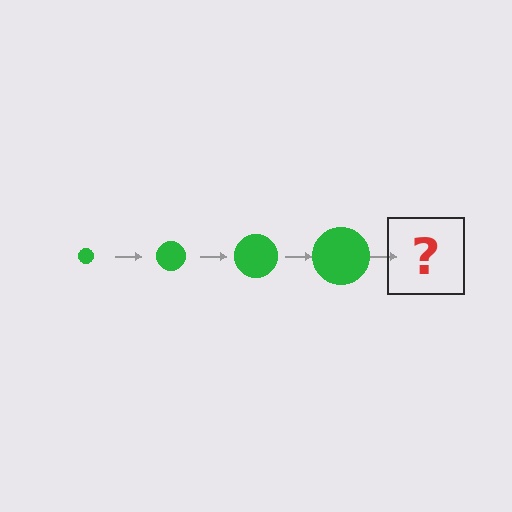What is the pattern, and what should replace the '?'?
The pattern is that the circle gets progressively larger each step. The '?' should be a green circle, larger than the previous one.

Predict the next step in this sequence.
The next step is a green circle, larger than the previous one.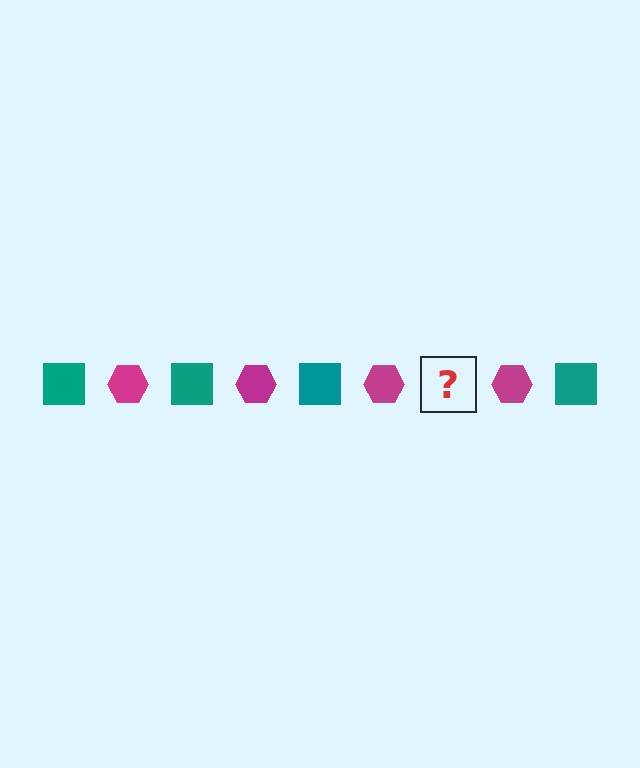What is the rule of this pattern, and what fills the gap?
The rule is that the pattern alternates between teal square and magenta hexagon. The gap should be filled with a teal square.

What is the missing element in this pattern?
The missing element is a teal square.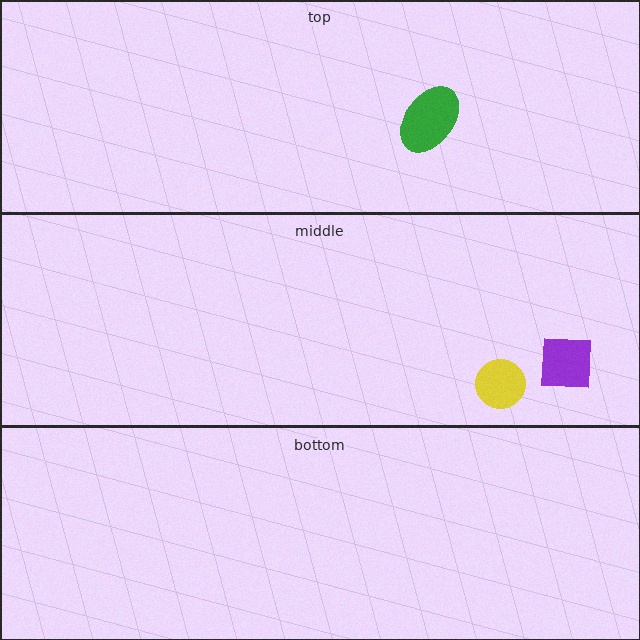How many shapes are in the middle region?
2.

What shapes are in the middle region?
The purple square, the yellow circle.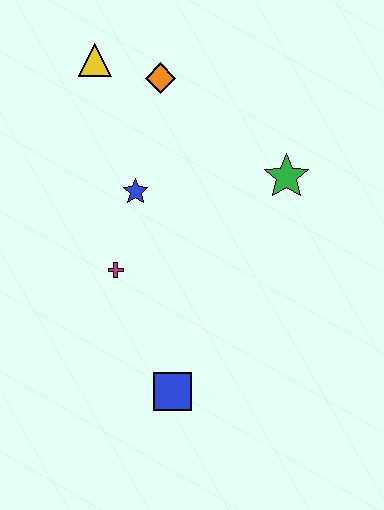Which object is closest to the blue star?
The magenta cross is closest to the blue star.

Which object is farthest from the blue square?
The yellow triangle is farthest from the blue square.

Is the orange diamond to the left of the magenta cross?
No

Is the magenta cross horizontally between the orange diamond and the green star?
No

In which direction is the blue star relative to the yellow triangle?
The blue star is below the yellow triangle.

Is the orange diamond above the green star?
Yes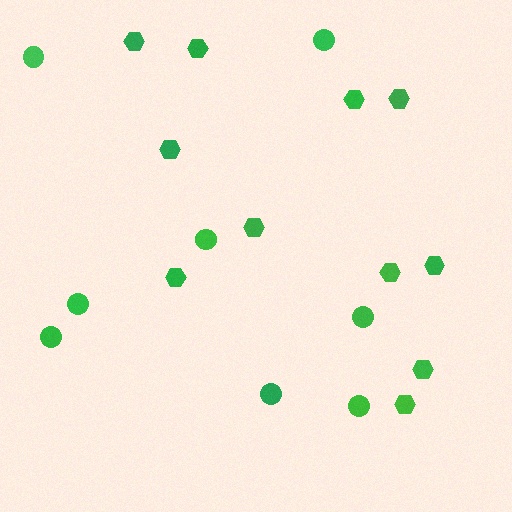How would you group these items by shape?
There are 2 groups: one group of hexagons (11) and one group of circles (8).